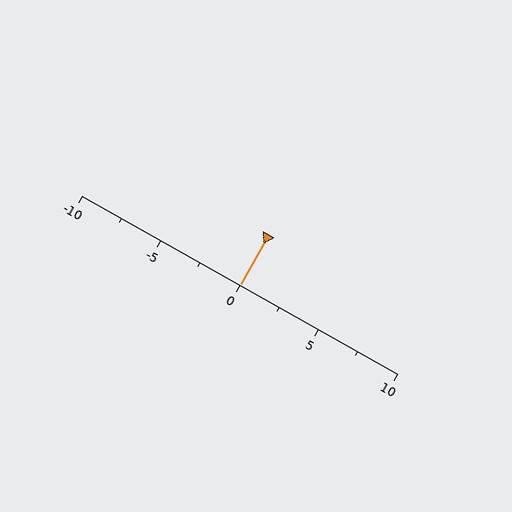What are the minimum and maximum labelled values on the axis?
The axis runs from -10 to 10.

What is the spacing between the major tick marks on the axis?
The major ticks are spaced 5 apart.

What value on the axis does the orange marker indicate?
The marker indicates approximately 0.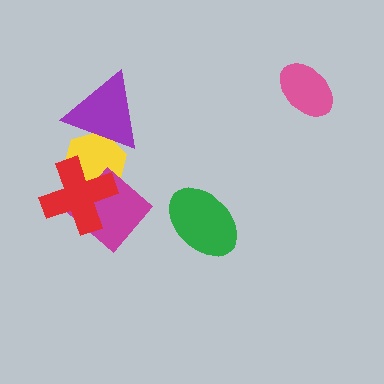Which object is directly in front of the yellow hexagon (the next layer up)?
The magenta diamond is directly in front of the yellow hexagon.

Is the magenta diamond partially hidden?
Yes, it is partially covered by another shape.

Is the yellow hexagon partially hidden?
Yes, it is partially covered by another shape.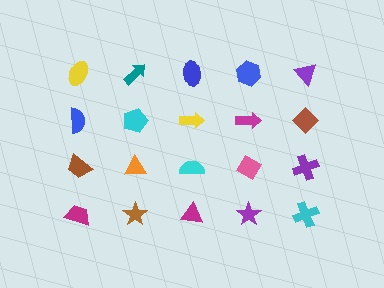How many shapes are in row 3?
5 shapes.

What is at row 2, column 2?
A cyan pentagon.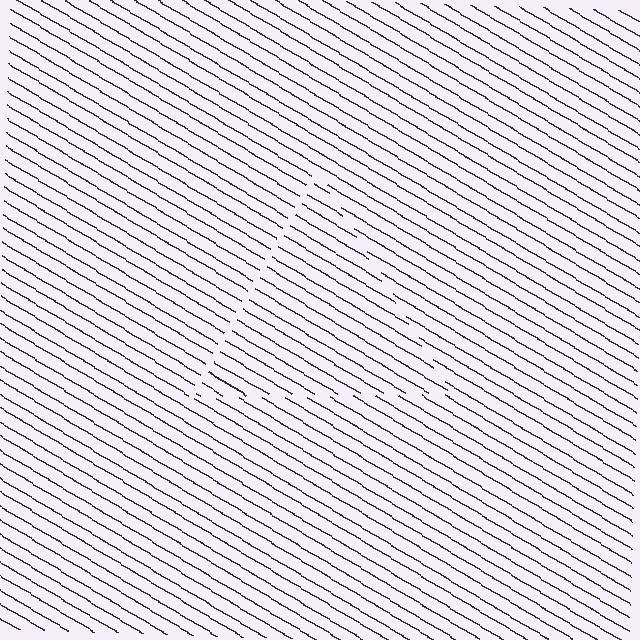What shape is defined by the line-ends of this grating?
An illusory triangle. The interior of the shape contains the same grating, shifted by half a period — the contour is defined by the phase discontinuity where line-ends from the inner and outer gratings abut.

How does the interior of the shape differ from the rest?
The interior of the shape contains the same grating, shifted by half a period — the contour is defined by the phase discontinuity where line-ends from the inner and outer gratings abut.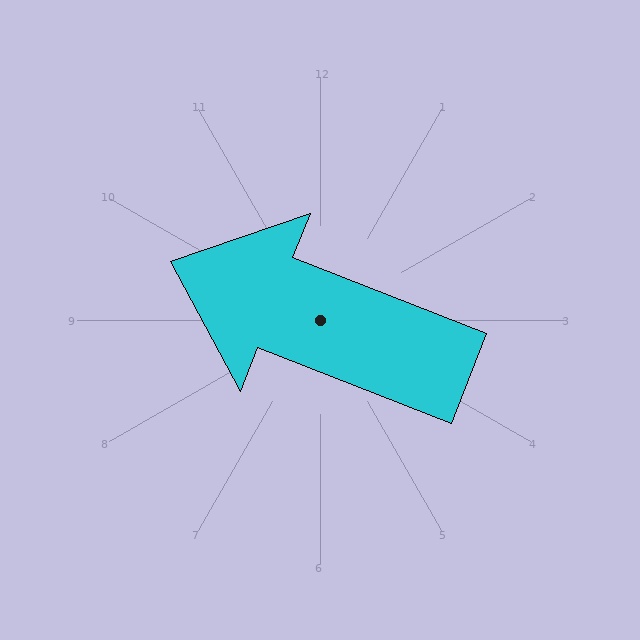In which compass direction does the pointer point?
West.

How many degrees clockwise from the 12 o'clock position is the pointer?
Approximately 291 degrees.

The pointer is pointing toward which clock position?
Roughly 10 o'clock.